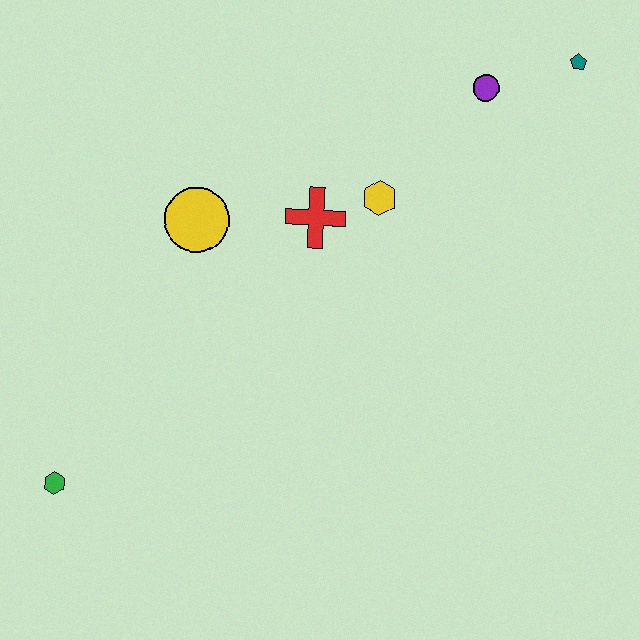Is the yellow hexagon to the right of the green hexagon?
Yes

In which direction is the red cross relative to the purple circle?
The red cross is to the left of the purple circle.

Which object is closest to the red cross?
The yellow hexagon is closest to the red cross.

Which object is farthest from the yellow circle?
The teal pentagon is farthest from the yellow circle.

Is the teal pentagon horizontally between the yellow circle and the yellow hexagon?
No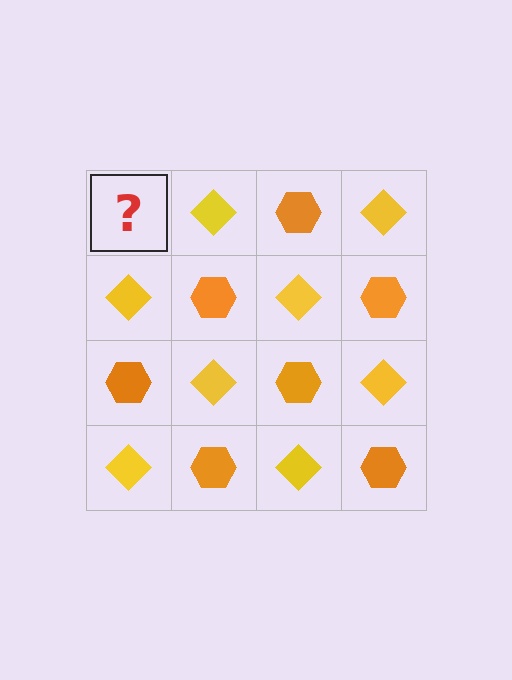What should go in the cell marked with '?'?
The missing cell should contain an orange hexagon.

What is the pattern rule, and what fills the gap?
The rule is that it alternates orange hexagon and yellow diamond in a checkerboard pattern. The gap should be filled with an orange hexagon.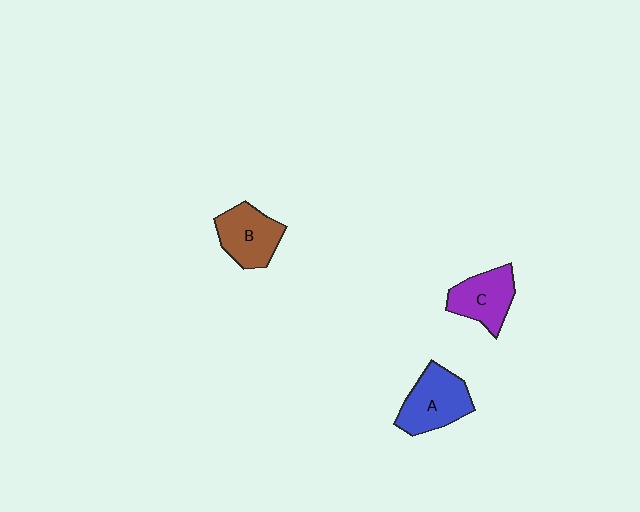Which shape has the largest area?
Shape A (blue).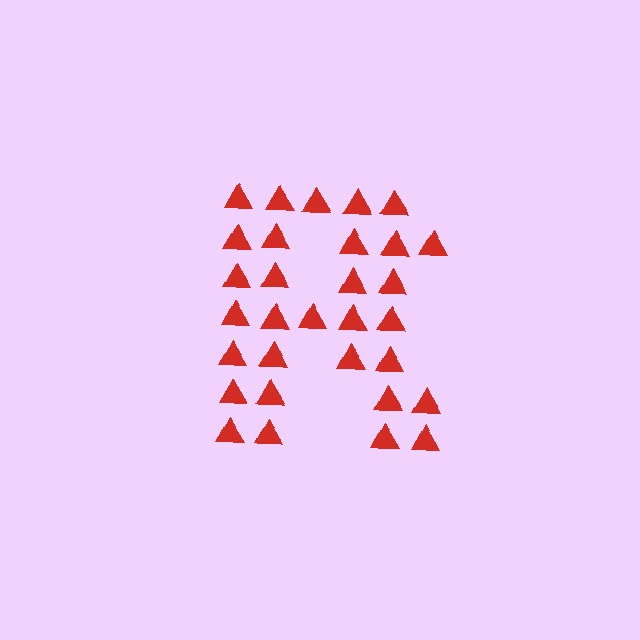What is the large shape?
The large shape is the letter R.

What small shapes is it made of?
It is made of small triangles.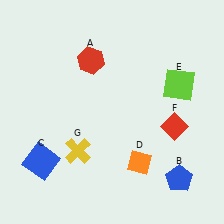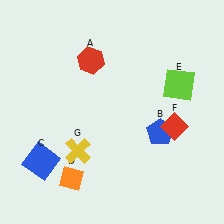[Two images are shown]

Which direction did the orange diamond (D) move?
The orange diamond (D) moved left.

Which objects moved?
The objects that moved are: the blue pentagon (B), the orange diamond (D).